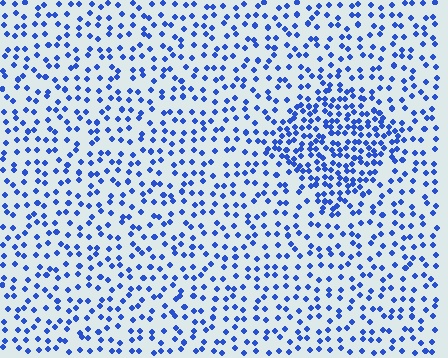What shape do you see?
I see a diamond.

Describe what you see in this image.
The image contains small blue elements arranged at two different densities. A diamond-shaped region is visible where the elements are more densely packed than the surrounding area.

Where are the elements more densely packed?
The elements are more densely packed inside the diamond boundary.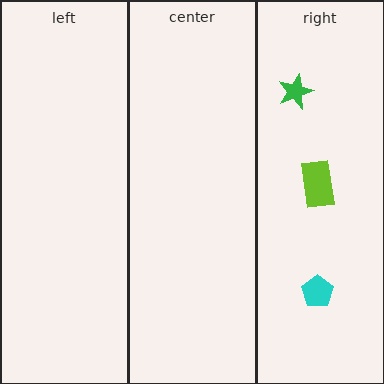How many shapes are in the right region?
3.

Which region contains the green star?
The right region.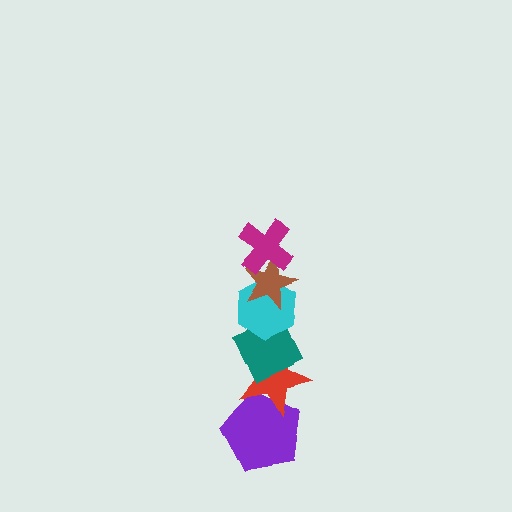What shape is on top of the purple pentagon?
The red star is on top of the purple pentagon.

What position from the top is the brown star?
The brown star is 2nd from the top.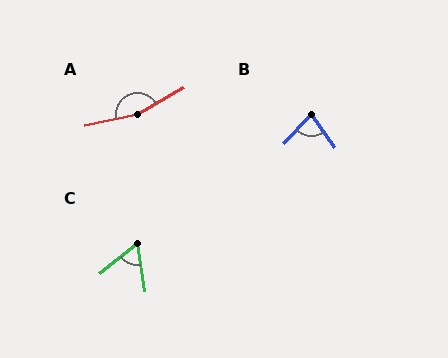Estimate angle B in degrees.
Approximately 79 degrees.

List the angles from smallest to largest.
C (60°), B (79°), A (162°).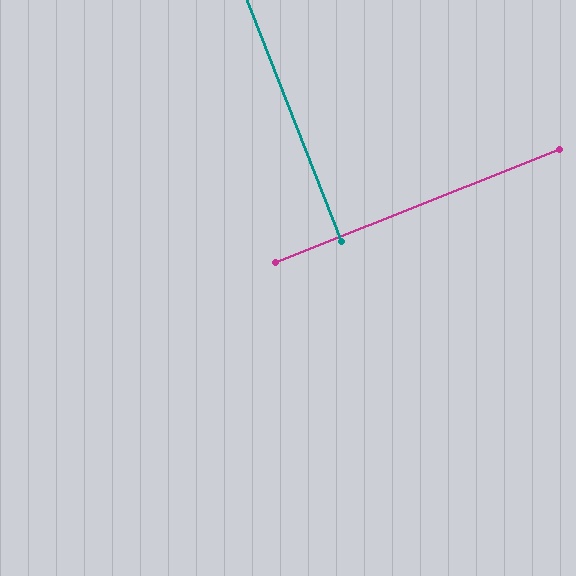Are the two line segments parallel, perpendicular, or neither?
Perpendicular — they meet at approximately 90°.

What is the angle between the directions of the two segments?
Approximately 90 degrees.